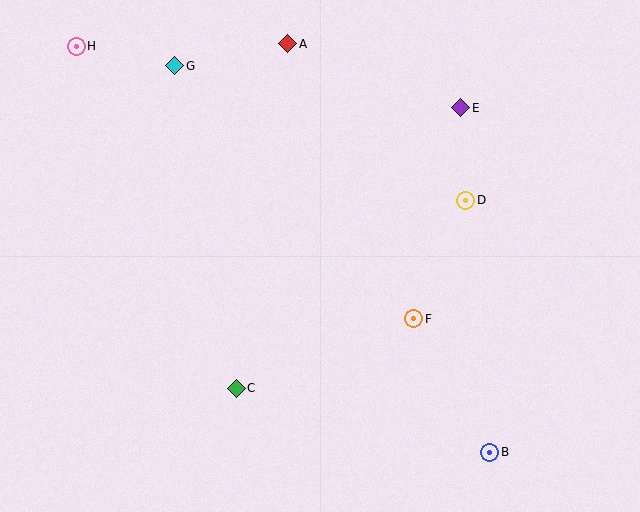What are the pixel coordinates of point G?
Point G is at (175, 66).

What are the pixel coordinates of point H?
Point H is at (76, 46).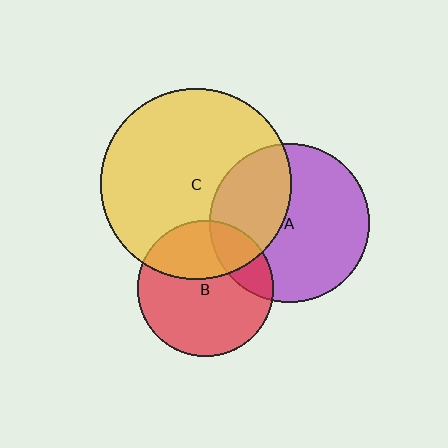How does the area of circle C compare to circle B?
Approximately 2.0 times.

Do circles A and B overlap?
Yes.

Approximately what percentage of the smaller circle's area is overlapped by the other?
Approximately 20%.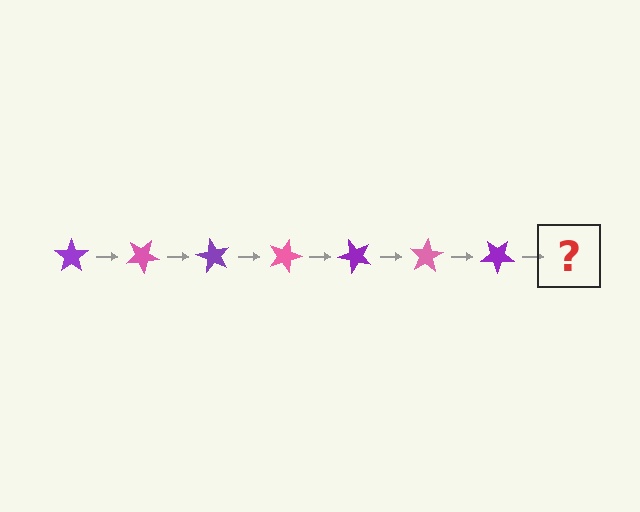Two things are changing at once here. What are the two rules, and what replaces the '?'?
The two rules are that it rotates 30 degrees each step and the color cycles through purple and pink. The '?' should be a pink star, rotated 210 degrees from the start.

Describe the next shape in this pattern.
It should be a pink star, rotated 210 degrees from the start.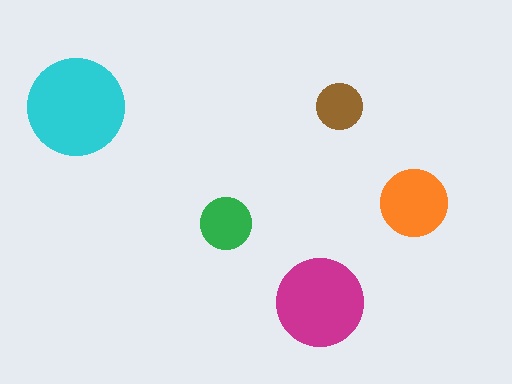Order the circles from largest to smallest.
the cyan one, the magenta one, the orange one, the green one, the brown one.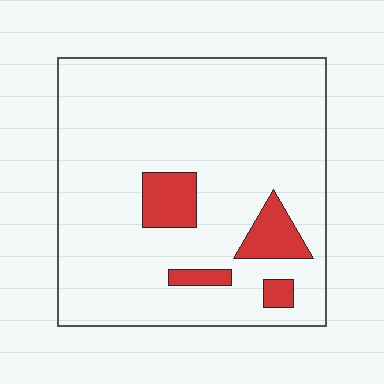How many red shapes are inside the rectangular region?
4.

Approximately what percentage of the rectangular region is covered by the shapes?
Approximately 10%.